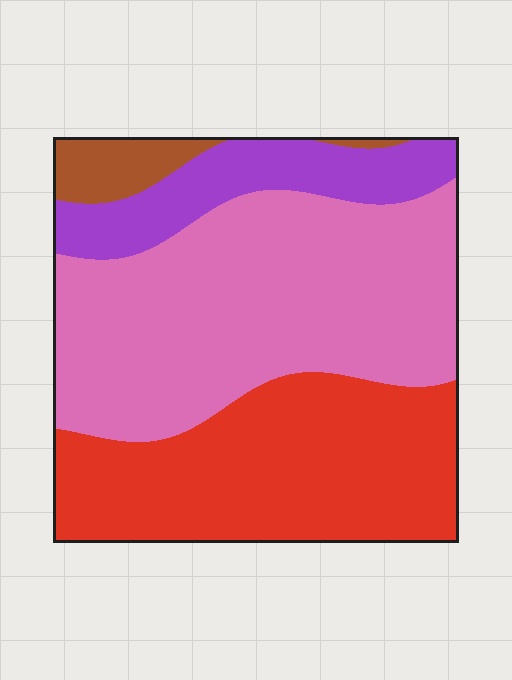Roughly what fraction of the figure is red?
Red takes up about one third (1/3) of the figure.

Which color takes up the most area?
Pink, at roughly 45%.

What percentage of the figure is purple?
Purple takes up about one eighth (1/8) of the figure.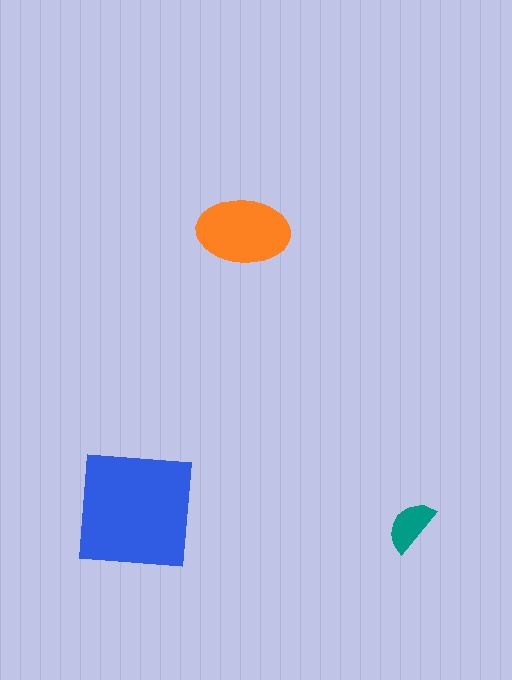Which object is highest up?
The orange ellipse is topmost.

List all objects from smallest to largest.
The teal semicircle, the orange ellipse, the blue square.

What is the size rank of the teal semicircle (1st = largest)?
3rd.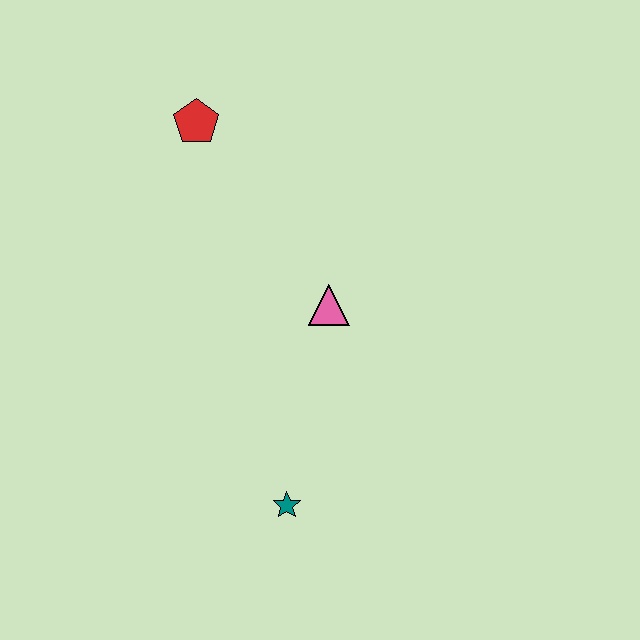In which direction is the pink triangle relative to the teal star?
The pink triangle is above the teal star.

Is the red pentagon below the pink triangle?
No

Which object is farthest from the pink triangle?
The red pentagon is farthest from the pink triangle.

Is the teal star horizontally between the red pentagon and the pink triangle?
Yes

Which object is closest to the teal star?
The pink triangle is closest to the teal star.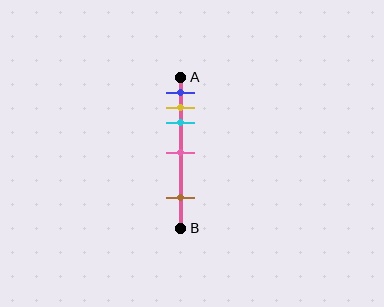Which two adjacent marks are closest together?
The yellow and cyan marks are the closest adjacent pair.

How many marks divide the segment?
There are 5 marks dividing the segment.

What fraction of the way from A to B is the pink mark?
The pink mark is approximately 50% (0.5) of the way from A to B.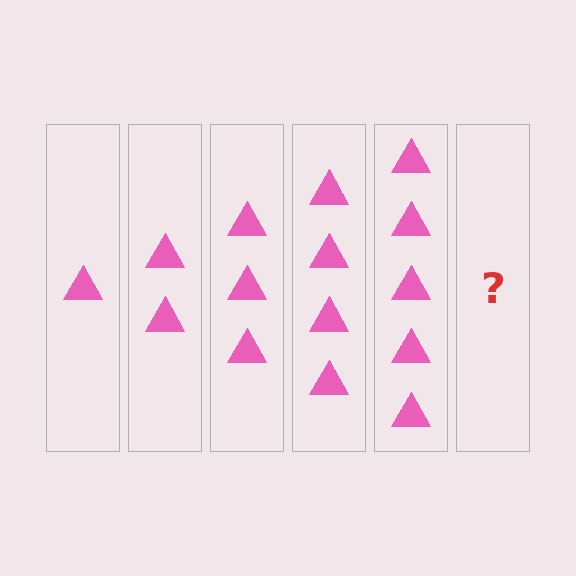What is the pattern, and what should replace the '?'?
The pattern is that each step adds one more triangle. The '?' should be 6 triangles.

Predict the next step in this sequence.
The next step is 6 triangles.